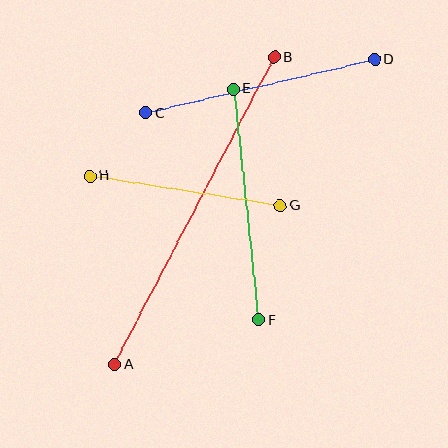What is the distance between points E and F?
The distance is approximately 233 pixels.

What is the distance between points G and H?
The distance is approximately 193 pixels.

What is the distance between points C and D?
The distance is approximately 235 pixels.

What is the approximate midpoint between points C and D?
The midpoint is at approximately (260, 86) pixels.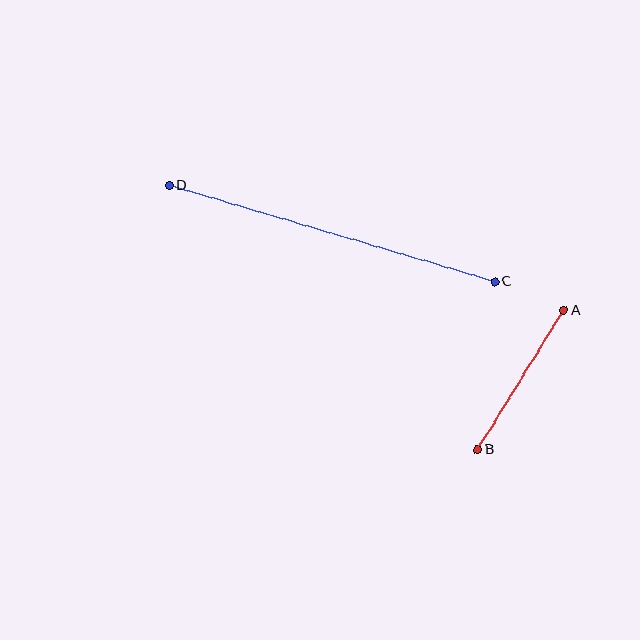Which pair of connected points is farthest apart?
Points C and D are farthest apart.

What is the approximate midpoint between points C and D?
The midpoint is at approximately (332, 234) pixels.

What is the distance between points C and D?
The distance is approximately 339 pixels.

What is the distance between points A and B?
The distance is approximately 164 pixels.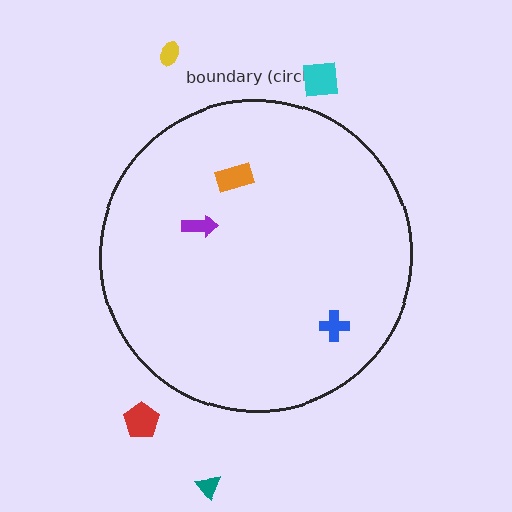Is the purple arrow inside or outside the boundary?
Inside.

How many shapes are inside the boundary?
3 inside, 4 outside.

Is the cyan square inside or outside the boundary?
Outside.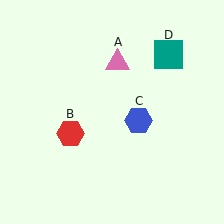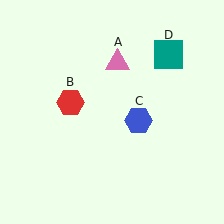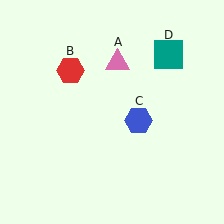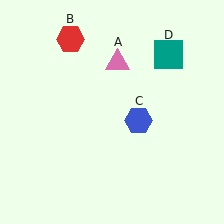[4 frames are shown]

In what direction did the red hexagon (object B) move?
The red hexagon (object B) moved up.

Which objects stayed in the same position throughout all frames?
Pink triangle (object A) and blue hexagon (object C) and teal square (object D) remained stationary.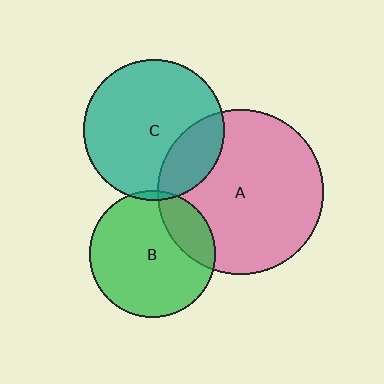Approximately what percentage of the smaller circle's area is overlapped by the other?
Approximately 25%.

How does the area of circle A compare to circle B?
Approximately 1.7 times.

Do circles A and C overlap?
Yes.